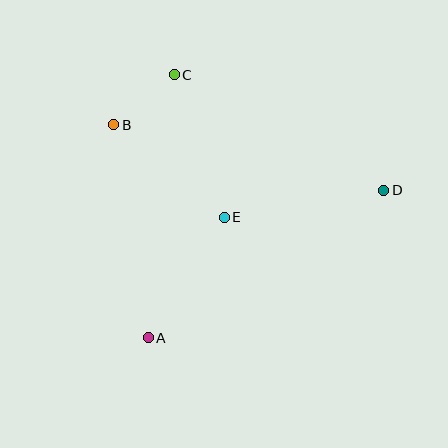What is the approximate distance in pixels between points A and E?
The distance between A and E is approximately 142 pixels.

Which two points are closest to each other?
Points B and C are closest to each other.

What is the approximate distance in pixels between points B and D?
The distance between B and D is approximately 278 pixels.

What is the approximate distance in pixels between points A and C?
The distance between A and C is approximately 264 pixels.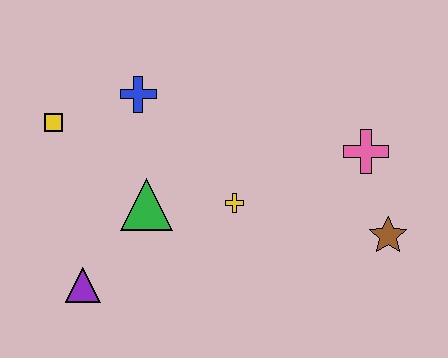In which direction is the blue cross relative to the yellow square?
The blue cross is to the right of the yellow square.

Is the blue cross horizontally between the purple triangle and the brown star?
Yes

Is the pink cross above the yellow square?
No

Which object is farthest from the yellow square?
The brown star is farthest from the yellow square.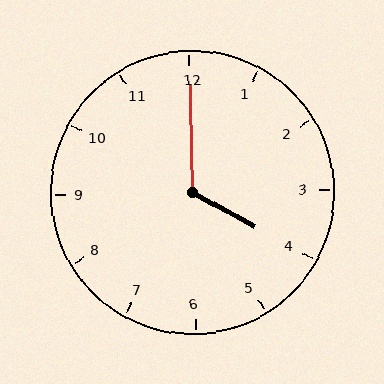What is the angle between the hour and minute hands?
Approximately 120 degrees.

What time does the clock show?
4:00.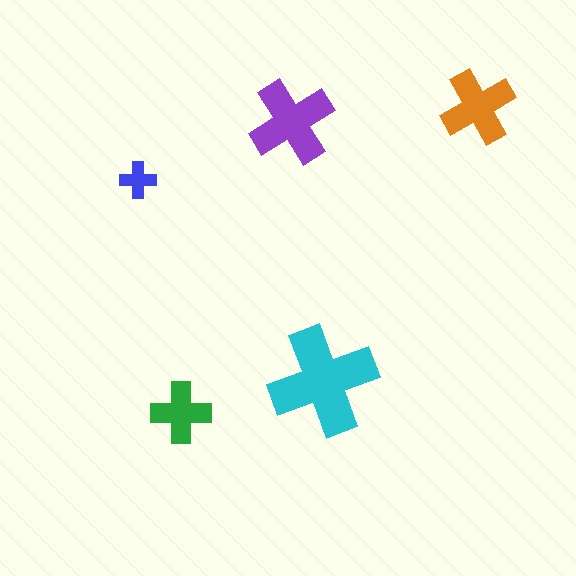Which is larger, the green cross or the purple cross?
The purple one.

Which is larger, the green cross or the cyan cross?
The cyan one.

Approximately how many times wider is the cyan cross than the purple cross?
About 1.5 times wider.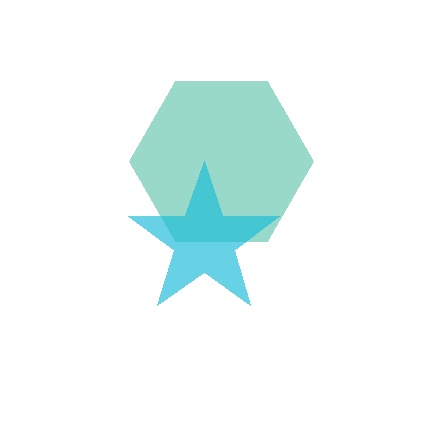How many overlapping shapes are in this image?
There are 2 overlapping shapes in the image.